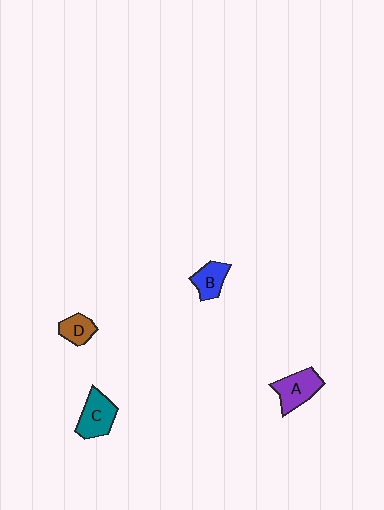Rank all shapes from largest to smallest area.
From largest to smallest: A (purple), C (teal), B (blue), D (brown).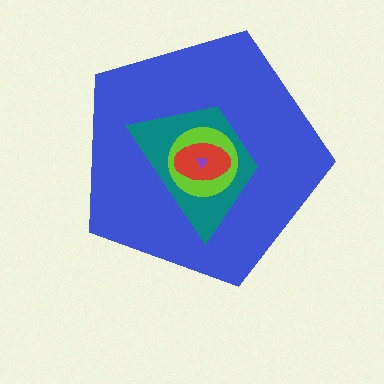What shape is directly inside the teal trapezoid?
The lime circle.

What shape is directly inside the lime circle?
The red ellipse.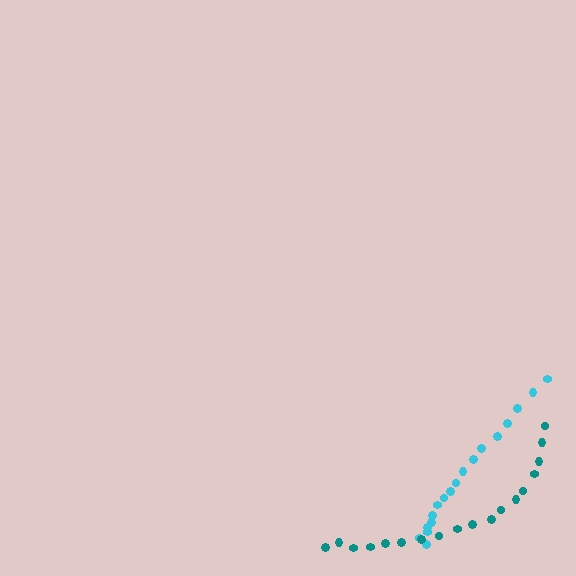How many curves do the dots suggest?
There are 2 distinct paths.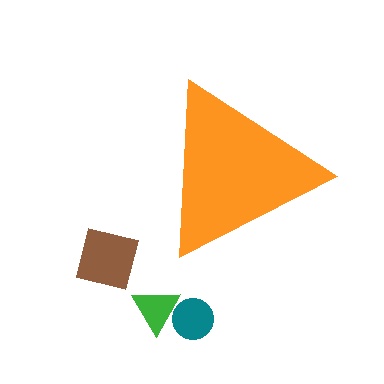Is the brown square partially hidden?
No, the brown square is fully visible.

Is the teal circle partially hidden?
No, the teal circle is fully visible.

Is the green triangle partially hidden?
No, the green triangle is fully visible.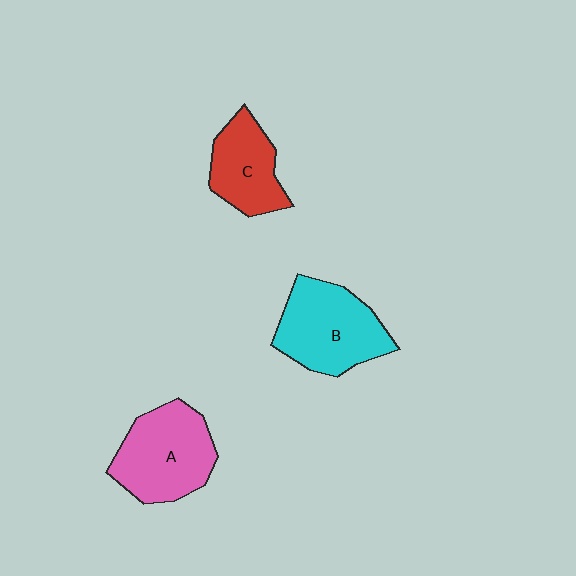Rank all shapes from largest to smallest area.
From largest to smallest: B (cyan), A (pink), C (red).